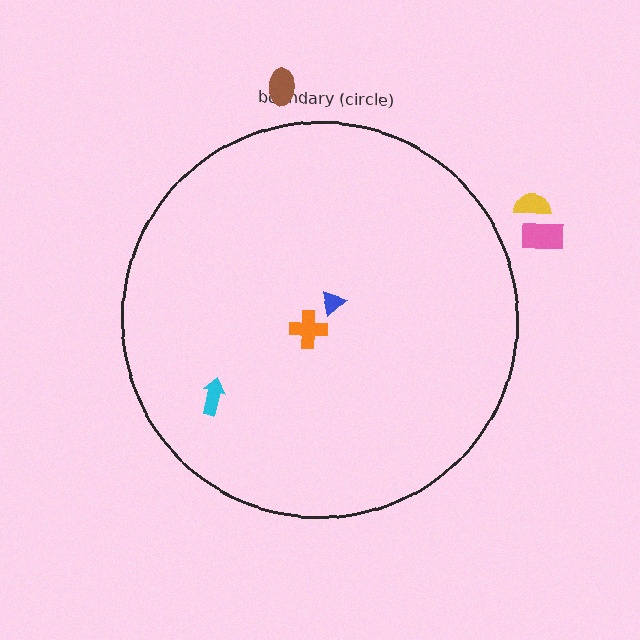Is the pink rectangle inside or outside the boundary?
Outside.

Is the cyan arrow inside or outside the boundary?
Inside.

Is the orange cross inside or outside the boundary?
Inside.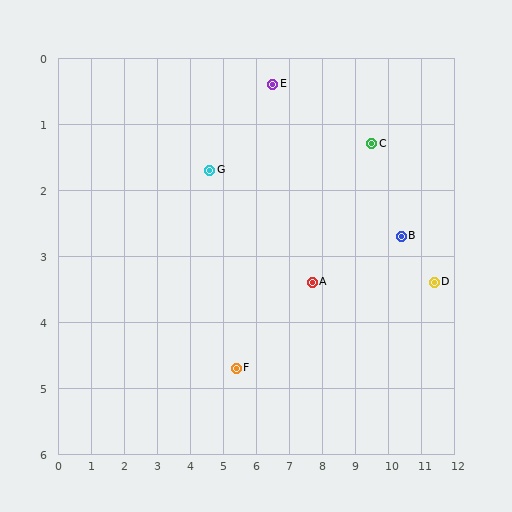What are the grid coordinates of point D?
Point D is at approximately (11.4, 3.4).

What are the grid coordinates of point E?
Point E is at approximately (6.5, 0.4).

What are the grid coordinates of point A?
Point A is at approximately (7.7, 3.4).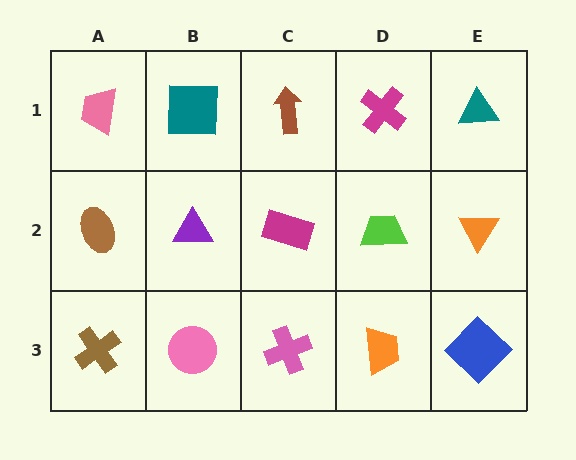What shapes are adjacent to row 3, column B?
A purple triangle (row 2, column B), a brown cross (row 3, column A), a pink cross (row 3, column C).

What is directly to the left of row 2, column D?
A magenta rectangle.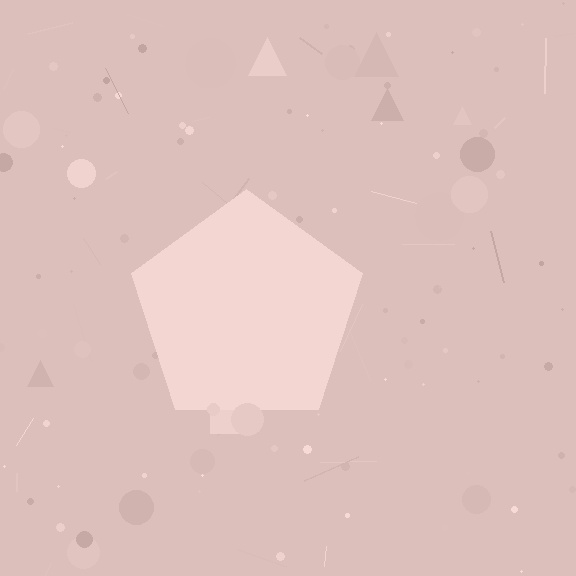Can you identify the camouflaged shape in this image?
The camouflaged shape is a pentagon.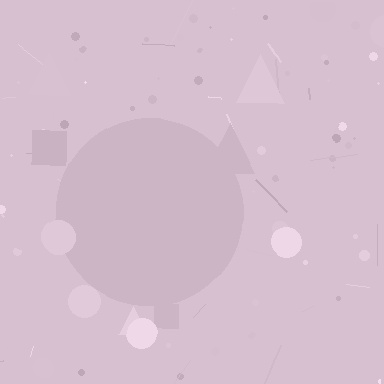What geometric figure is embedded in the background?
A circle is embedded in the background.